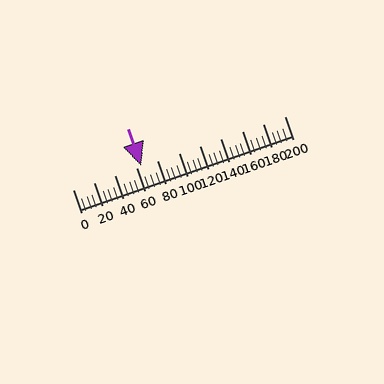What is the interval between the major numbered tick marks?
The major tick marks are spaced 20 units apart.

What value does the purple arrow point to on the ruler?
The purple arrow points to approximately 65.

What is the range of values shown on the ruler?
The ruler shows values from 0 to 200.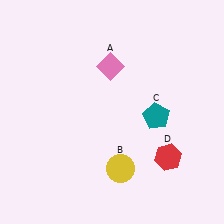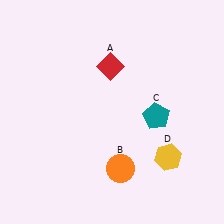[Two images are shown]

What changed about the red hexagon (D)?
In Image 1, D is red. In Image 2, it changed to yellow.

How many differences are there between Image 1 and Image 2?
There are 3 differences between the two images.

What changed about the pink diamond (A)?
In Image 1, A is pink. In Image 2, it changed to red.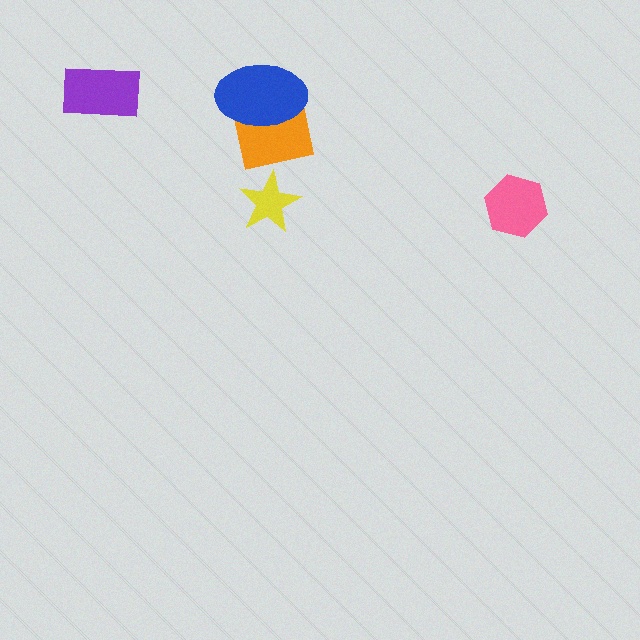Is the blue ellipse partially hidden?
No, no other shape covers it.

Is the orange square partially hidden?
Yes, it is partially covered by another shape.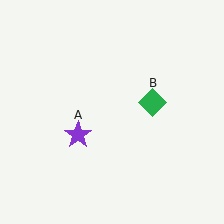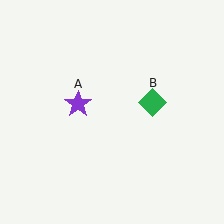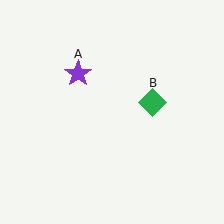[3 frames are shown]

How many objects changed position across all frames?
1 object changed position: purple star (object A).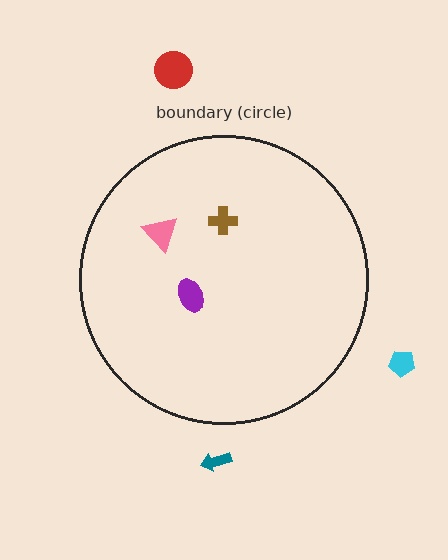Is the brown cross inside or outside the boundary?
Inside.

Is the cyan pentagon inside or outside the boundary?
Outside.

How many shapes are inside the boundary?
3 inside, 3 outside.